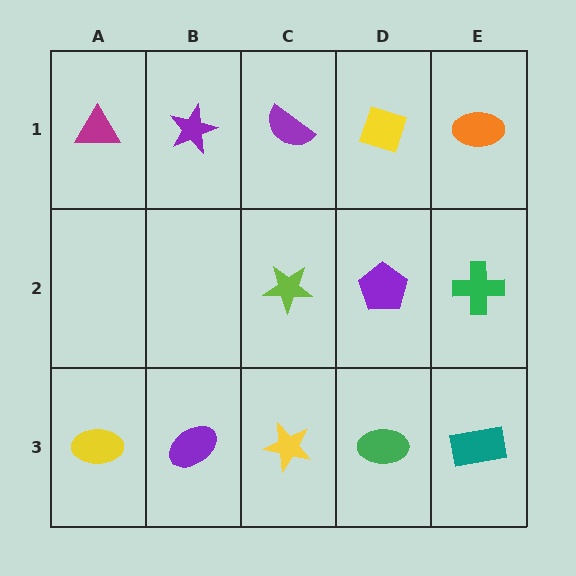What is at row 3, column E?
A teal rectangle.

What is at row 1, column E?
An orange ellipse.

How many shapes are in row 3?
5 shapes.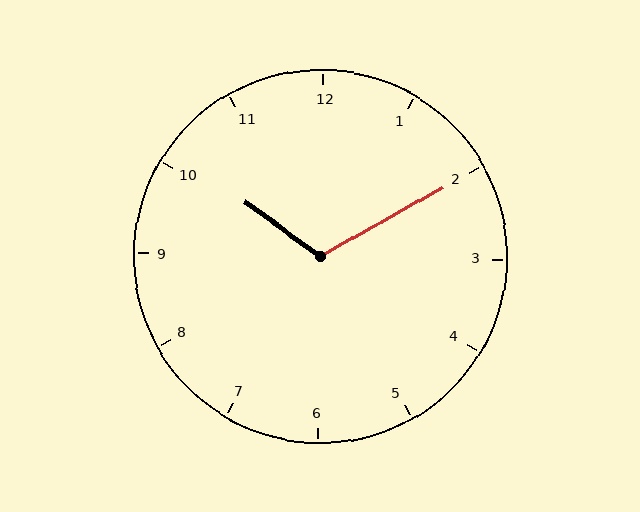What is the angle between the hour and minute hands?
Approximately 115 degrees.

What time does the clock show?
10:10.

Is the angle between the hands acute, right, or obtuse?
It is obtuse.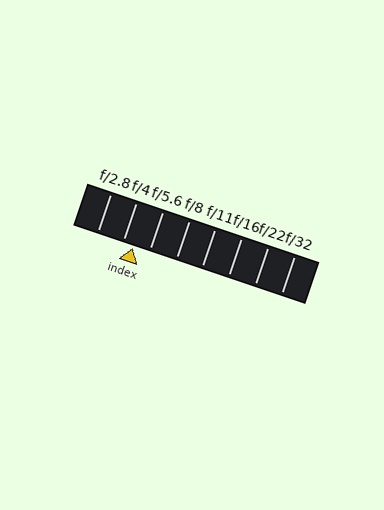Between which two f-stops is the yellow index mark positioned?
The index mark is between f/4 and f/5.6.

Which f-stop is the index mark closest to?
The index mark is closest to f/4.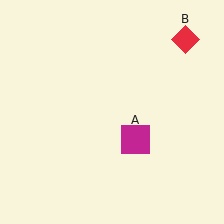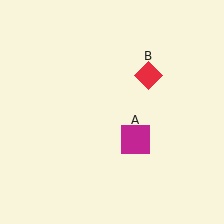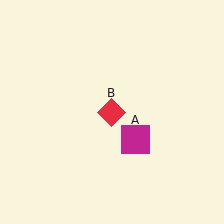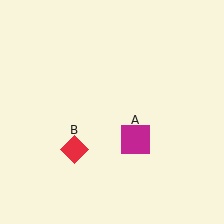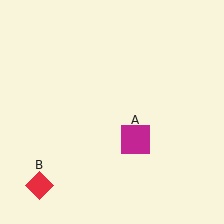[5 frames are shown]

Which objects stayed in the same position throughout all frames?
Magenta square (object A) remained stationary.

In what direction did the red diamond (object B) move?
The red diamond (object B) moved down and to the left.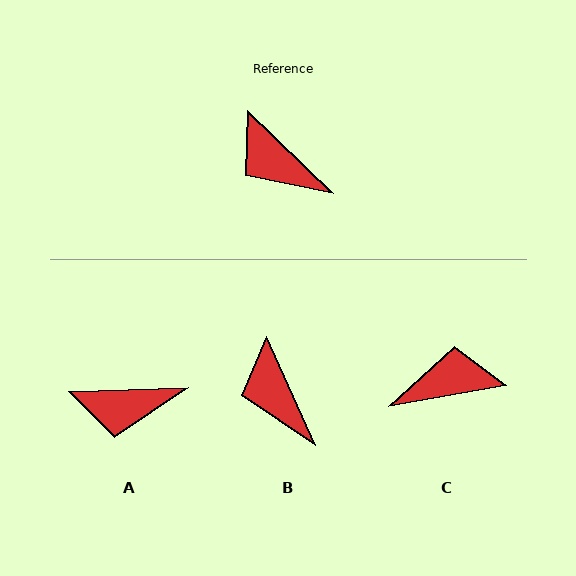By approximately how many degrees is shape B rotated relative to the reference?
Approximately 22 degrees clockwise.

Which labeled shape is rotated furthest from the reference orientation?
C, about 126 degrees away.